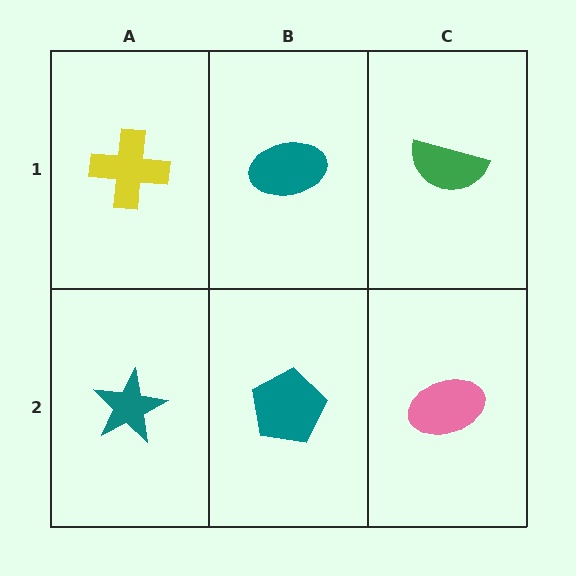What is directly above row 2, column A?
A yellow cross.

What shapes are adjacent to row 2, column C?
A green semicircle (row 1, column C), a teal pentagon (row 2, column B).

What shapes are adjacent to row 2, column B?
A teal ellipse (row 1, column B), a teal star (row 2, column A), a pink ellipse (row 2, column C).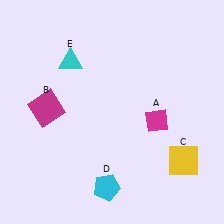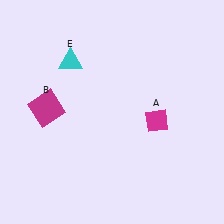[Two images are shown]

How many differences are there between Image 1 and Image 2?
There are 2 differences between the two images.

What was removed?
The yellow square (C), the cyan pentagon (D) were removed in Image 2.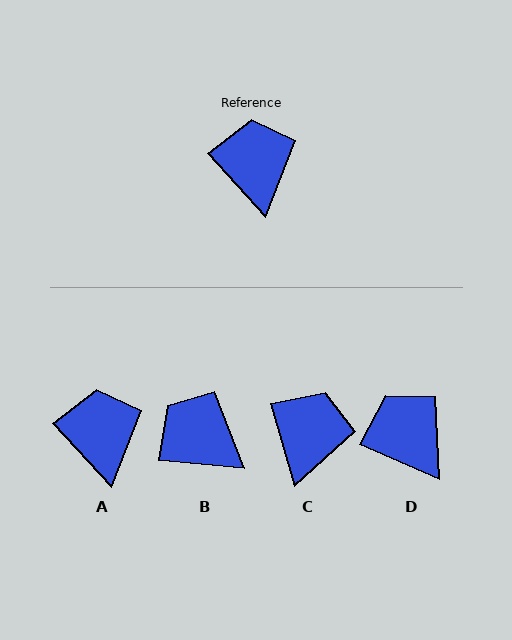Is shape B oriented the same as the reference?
No, it is off by about 42 degrees.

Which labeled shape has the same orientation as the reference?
A.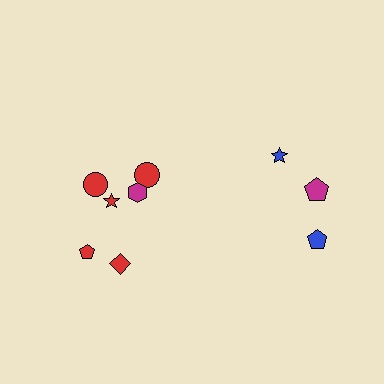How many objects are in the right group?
There are 3 objects.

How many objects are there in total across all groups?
There are 9 objects.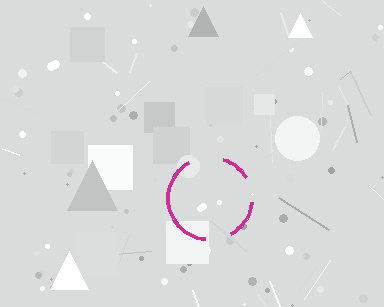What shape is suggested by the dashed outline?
The dashed outline suggests a circle.